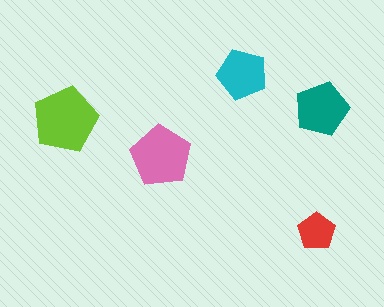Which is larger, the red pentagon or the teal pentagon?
The teal one.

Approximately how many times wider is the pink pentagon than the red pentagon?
About 1.5 times wider.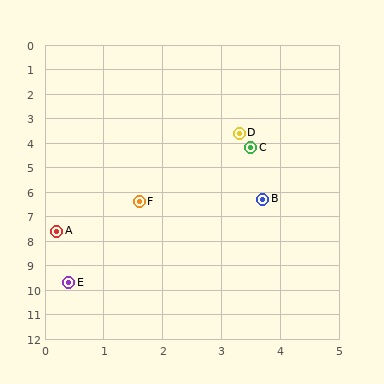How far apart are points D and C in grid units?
Points D and C are about 0.6 grid units apart.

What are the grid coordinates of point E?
Point E is at approximately (0.4, 9.7).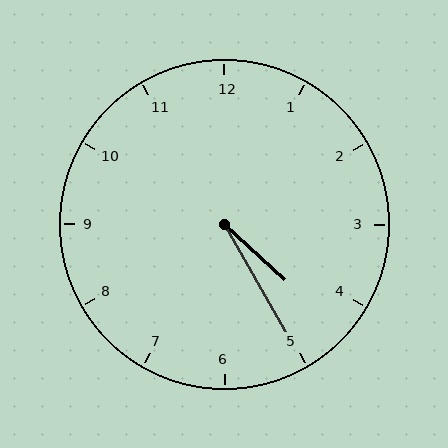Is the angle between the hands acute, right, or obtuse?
It is acute.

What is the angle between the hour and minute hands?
Approximately 18 degrees.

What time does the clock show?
4:25.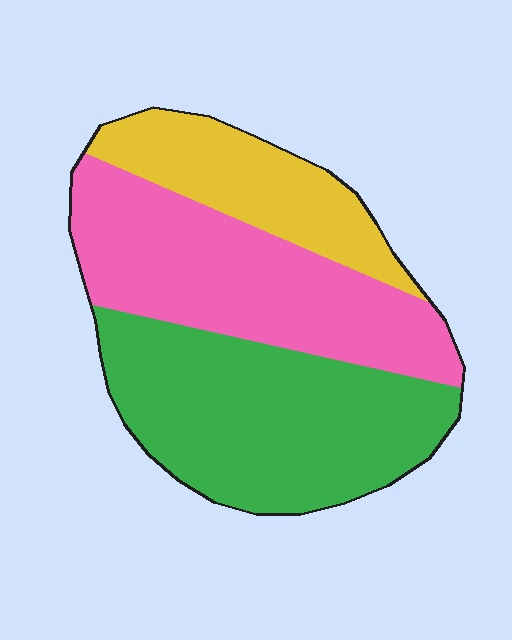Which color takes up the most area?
Green, at roughly 40%.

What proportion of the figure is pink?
Pink takes up about three eighths (3/8) of the figure.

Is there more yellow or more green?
Green.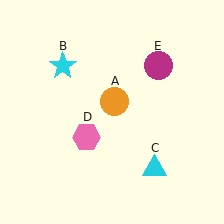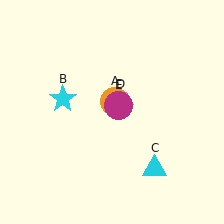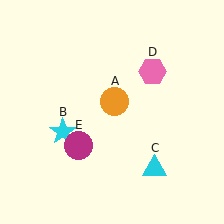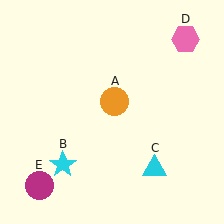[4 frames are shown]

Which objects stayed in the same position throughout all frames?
Orange circle (object A) and cyan triangle (object C) remained stationary.